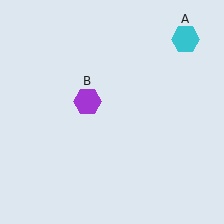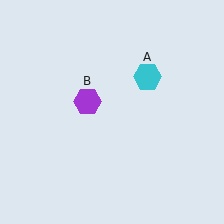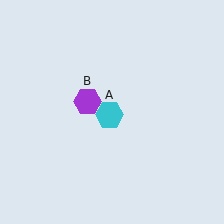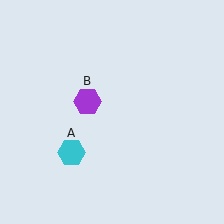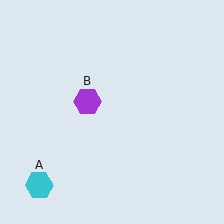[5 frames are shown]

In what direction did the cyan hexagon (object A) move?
The cyan hexagon (object A) moved down and to the left.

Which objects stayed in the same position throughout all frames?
Purple hexagon (object B) remained stationary.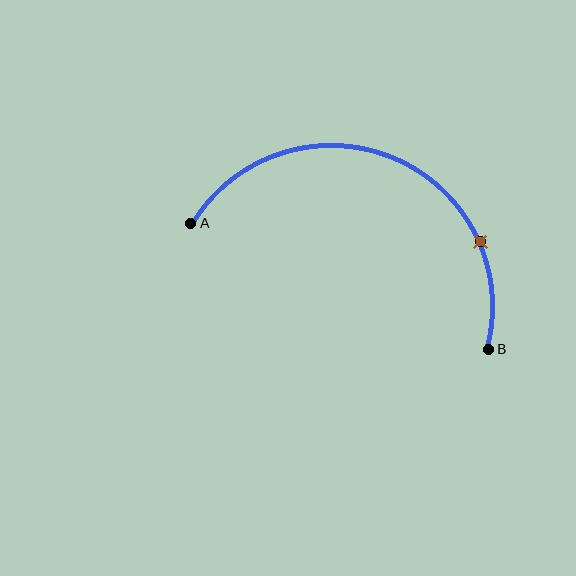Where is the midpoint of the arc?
The arc midpoint is the point on the curve farthest from the straight line joining A and B. It sits above that line.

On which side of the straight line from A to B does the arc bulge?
The arc bulges above the straight line connecting A and B.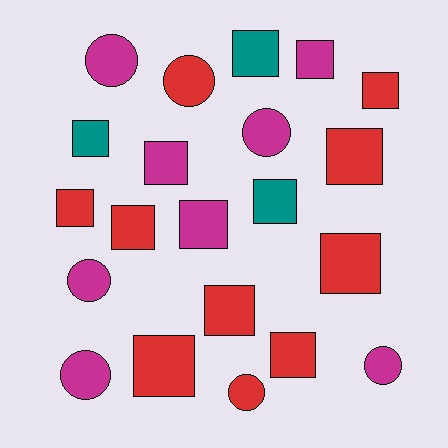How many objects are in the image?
There are 21 objects.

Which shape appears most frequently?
Square, with 14 objects.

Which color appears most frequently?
Red, with 10 objects.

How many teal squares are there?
There are 3 teal squares.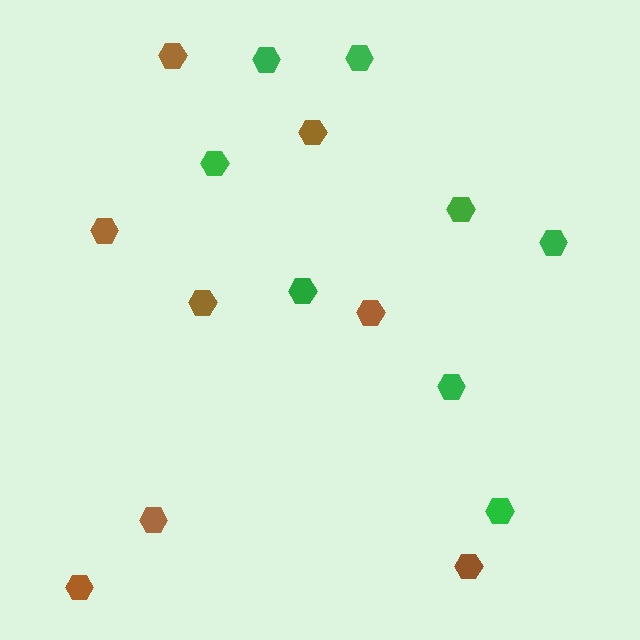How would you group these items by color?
There are 2 groups: one group of green hexagons (8) and one group of brown hexagons (8).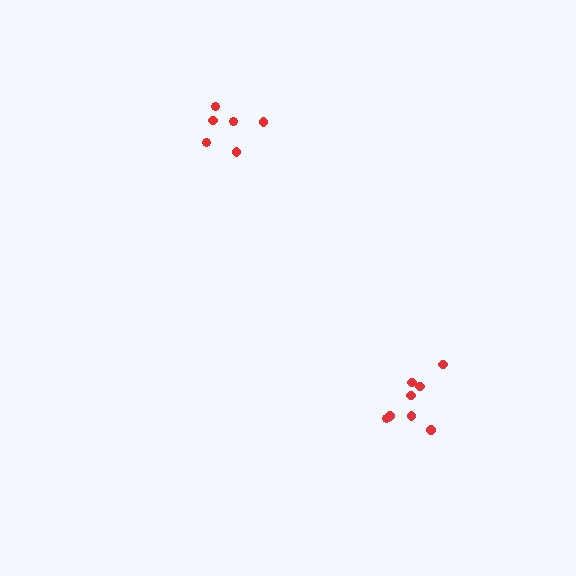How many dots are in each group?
Group 1: 8 dots, Group 2: 6 dots (14 total).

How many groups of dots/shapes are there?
There are 2 groups.